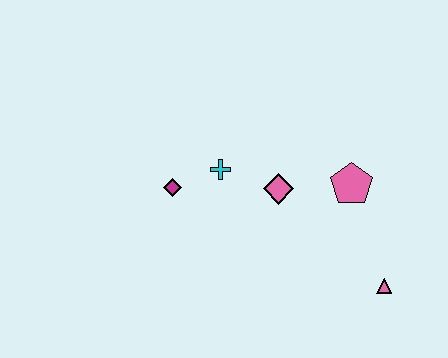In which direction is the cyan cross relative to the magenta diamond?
The cyan cross is to the right of the magenta diamond.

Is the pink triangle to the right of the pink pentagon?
Yes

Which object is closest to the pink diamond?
The cyan cross is closest to the pink diamond.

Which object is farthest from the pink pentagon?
The magenta diamond is farthest from the pink pentagon.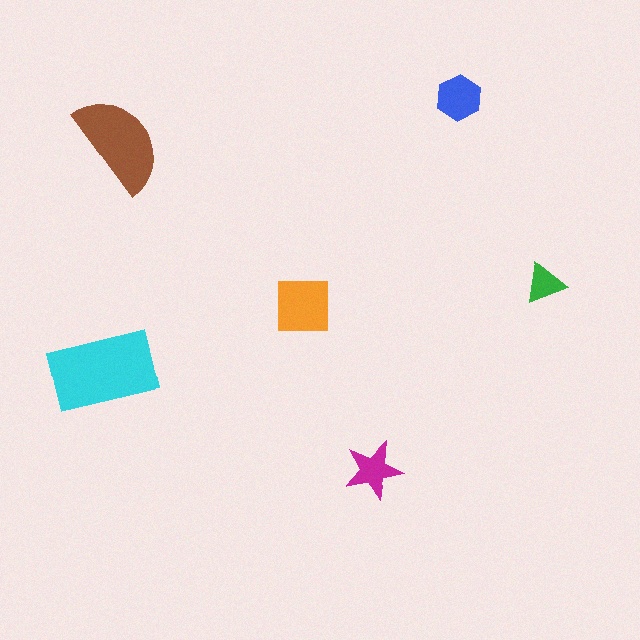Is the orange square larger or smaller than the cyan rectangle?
Smaller.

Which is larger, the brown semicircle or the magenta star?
The brown semicircle.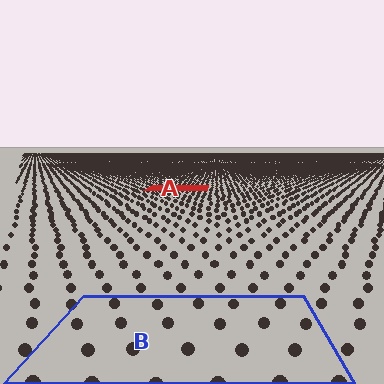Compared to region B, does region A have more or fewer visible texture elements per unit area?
Region A has more texture elements per unit area — they are packed more densely because it is farther away.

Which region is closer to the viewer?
Region B is closer. The texture elements there are larger and more spread out.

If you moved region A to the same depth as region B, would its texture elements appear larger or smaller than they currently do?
They would appear larger. At a closer depth, the same texture elements are projected at a bigger on-screen size.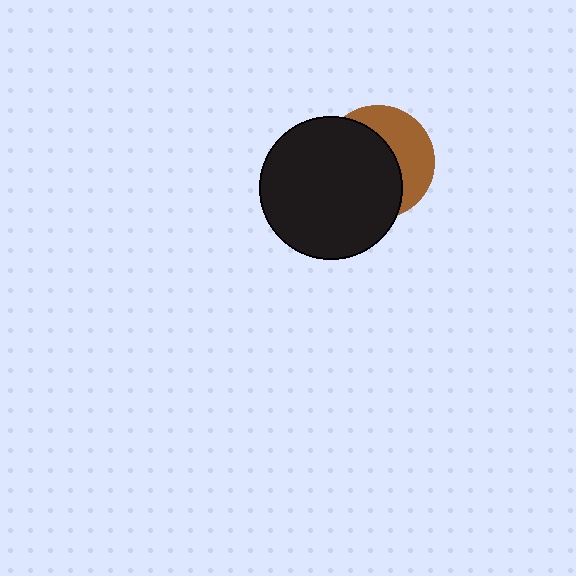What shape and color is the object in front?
The object in front is a black circle.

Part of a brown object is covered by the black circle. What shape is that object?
It is a circle.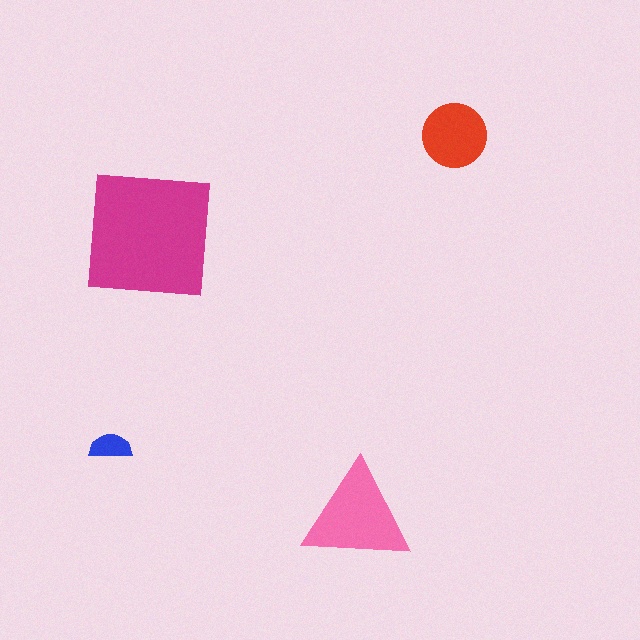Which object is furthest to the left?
The blue semicircle is leftmost.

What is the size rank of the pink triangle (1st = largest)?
2nd.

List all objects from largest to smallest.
The magenta square, the pink triangle, the red circle, the blue semicircle.